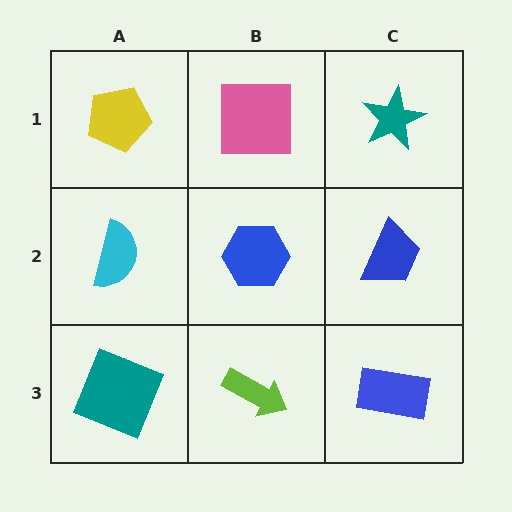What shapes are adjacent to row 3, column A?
A cyan semicircle (row 2, column A), a lime arrow (row 3, column B).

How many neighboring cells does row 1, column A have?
2.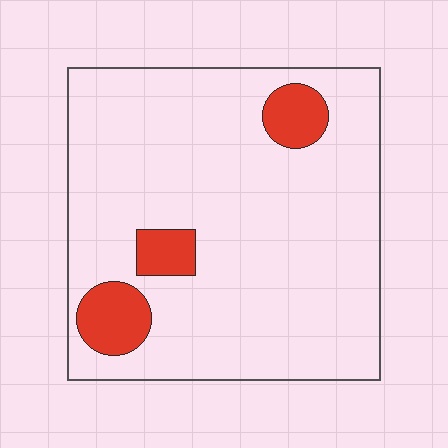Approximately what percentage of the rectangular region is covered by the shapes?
Approximately 10%.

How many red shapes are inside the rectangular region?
3.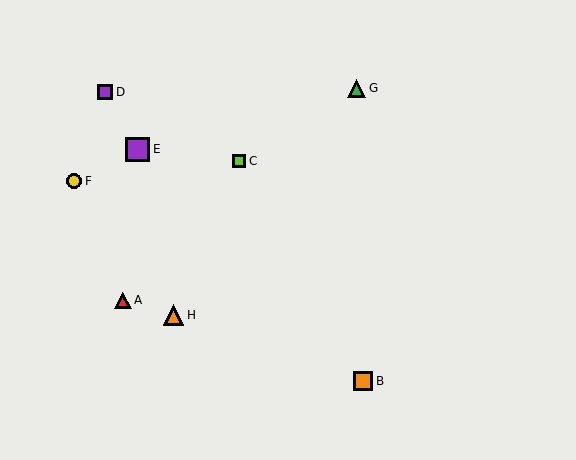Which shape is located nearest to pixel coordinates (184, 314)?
The orange triangle (labeled H) at (174, 315) is nearest to that location.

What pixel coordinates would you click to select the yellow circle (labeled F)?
Click at (74, 181) to select the yellow circle F.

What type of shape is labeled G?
Shape G is a green triangle.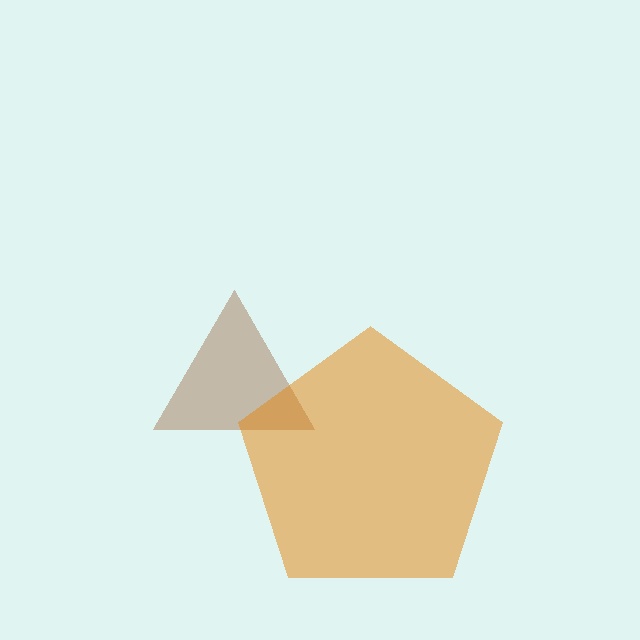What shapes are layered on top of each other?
The layered shapes are: a brown triangle, an orange pentagon.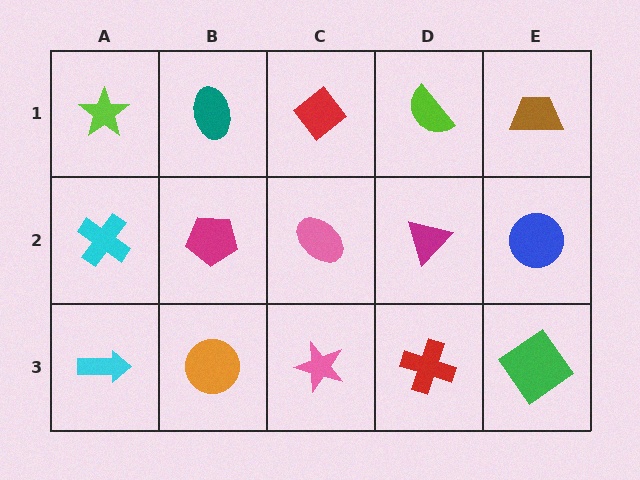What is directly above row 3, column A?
A cyan cross.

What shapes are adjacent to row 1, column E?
A blue circle (row 2, column E), a lime semicircle (row 1, column D).